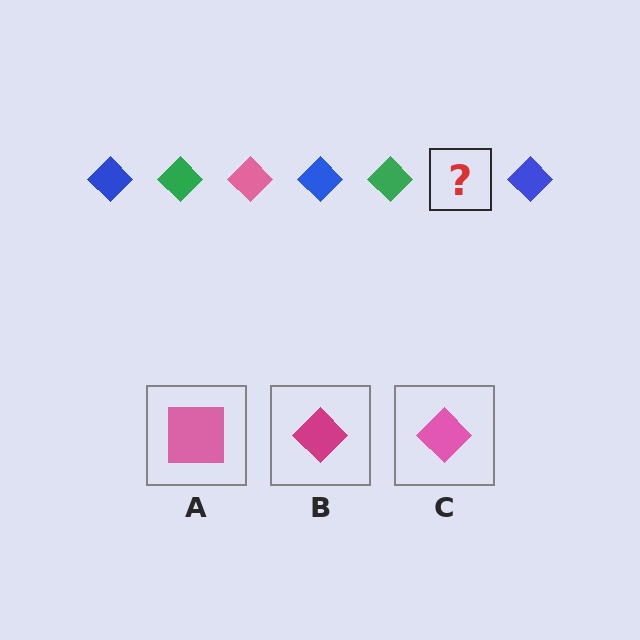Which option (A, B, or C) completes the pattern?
C.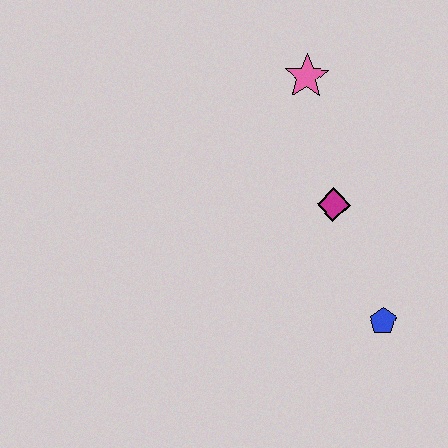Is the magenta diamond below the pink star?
Yes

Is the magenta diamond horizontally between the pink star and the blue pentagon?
Yes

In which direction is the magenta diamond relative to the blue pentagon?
The magenta diamond is above the blue pentagon.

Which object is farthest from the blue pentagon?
The pink star is farthest from the blue pentagon.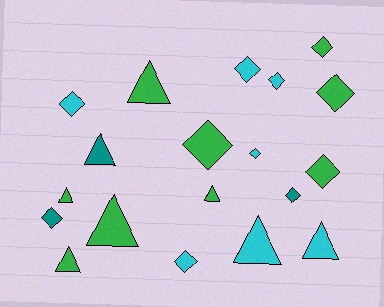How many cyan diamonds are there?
There are 5 cyan diamonds.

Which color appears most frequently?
Green, with 9 objects.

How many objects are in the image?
There are 19 objects.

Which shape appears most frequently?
Diamond, with 11 objects.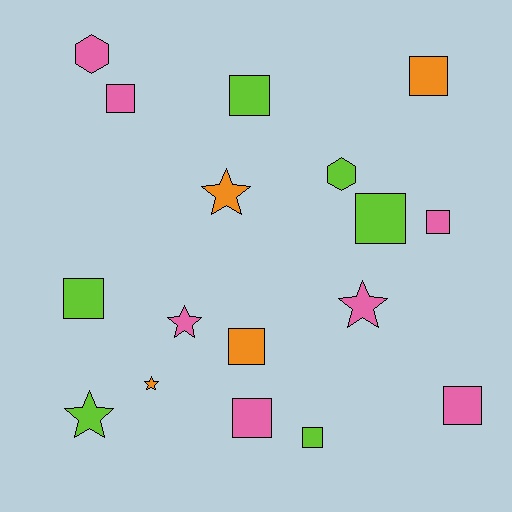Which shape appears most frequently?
Square, with 10 objects.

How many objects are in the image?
There are 17 objects.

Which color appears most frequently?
Pink, with 7 objects.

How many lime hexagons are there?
There is 1 lime hexagon.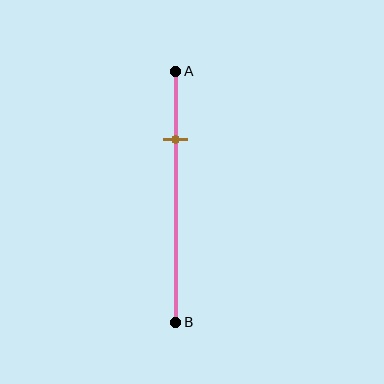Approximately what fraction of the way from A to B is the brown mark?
The brown mark is approximately 25% of the way from A to B.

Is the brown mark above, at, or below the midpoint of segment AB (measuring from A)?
The brown mark is above the midpoint of segment AB.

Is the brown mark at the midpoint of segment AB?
No, the mark is at about 25% from A, not at the 50% midpoint.